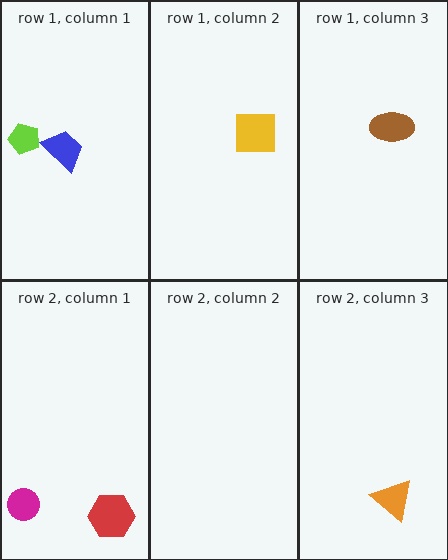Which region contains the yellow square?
The row 1, column 2 region.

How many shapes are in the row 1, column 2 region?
1.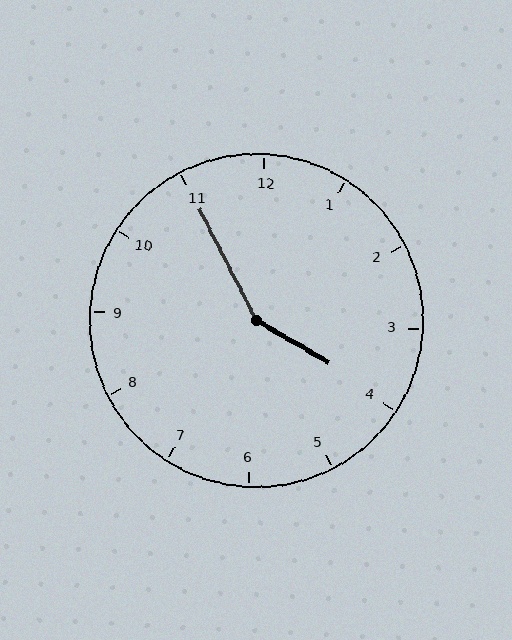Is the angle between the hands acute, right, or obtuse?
It is obtuse.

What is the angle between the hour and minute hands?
Approximately 148 degrees.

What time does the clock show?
3:55.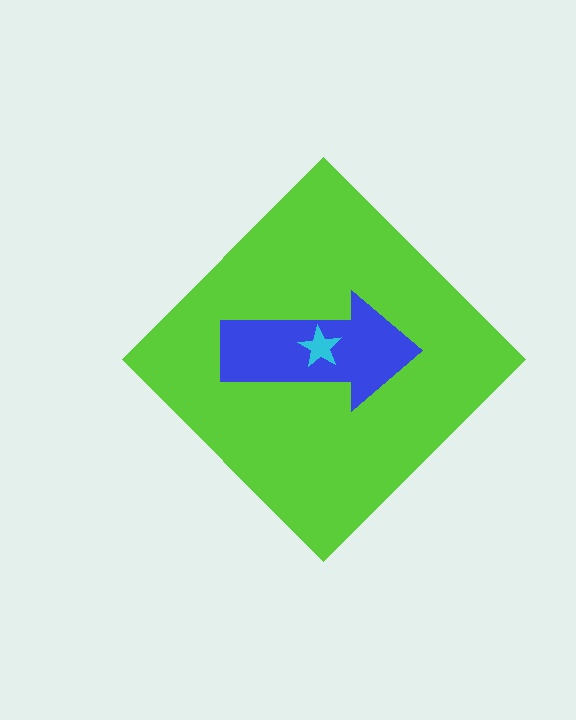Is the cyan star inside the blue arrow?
Yes.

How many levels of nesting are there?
3.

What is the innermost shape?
The cyan star.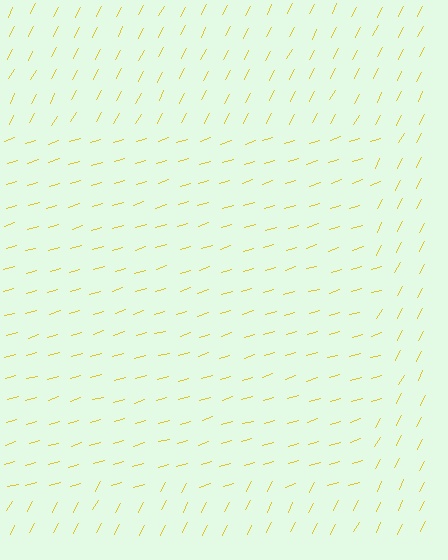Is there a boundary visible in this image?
Yes, there is a texture boundary formed by a change in line orientation.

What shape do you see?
I see a rectangle.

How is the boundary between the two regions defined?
The boundary is defined purely by a change in line orientation (approximately 45 degrees difference). All lines are the same color and thickness.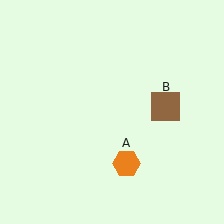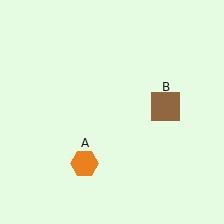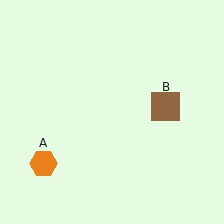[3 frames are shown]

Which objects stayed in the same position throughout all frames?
Brown square (object B) remained stationary.